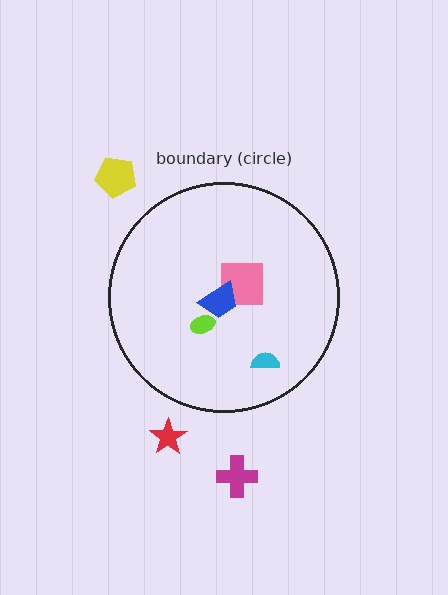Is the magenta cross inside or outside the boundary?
Outside.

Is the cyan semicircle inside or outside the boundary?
Inside.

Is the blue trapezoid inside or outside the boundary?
Inside.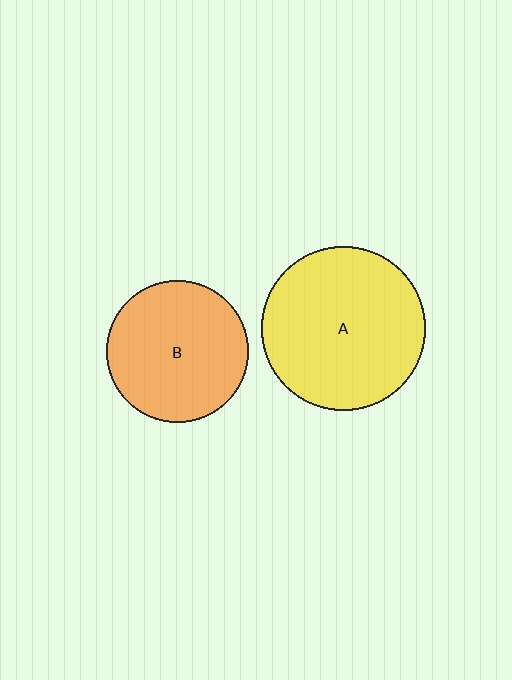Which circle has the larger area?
Circle A (yellow).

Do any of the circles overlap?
No, none of the circles overlap.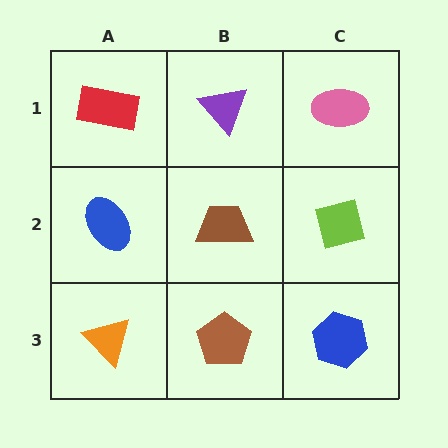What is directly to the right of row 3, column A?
A brown pentagon.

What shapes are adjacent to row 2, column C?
A pink ellipse (row 1, column C), a blue hexagon (row 3, column C), a brown trapezoid (row 2, column B).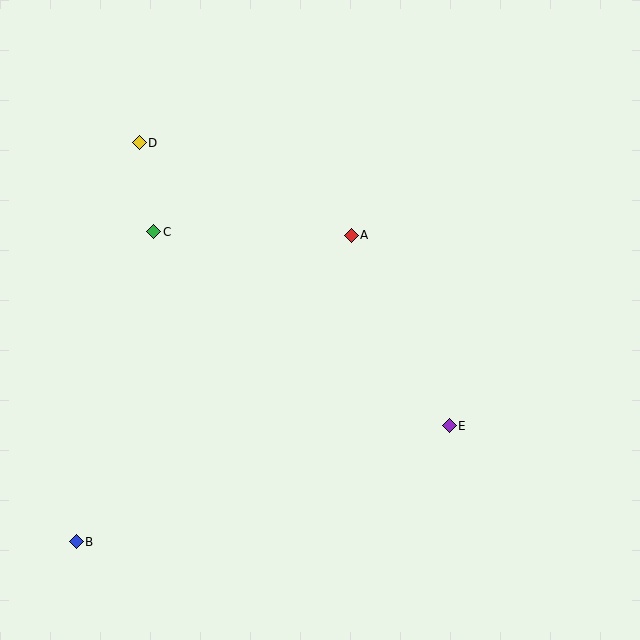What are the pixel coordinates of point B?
Point B is at (76, 542).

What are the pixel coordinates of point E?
Point E is at (449, 426).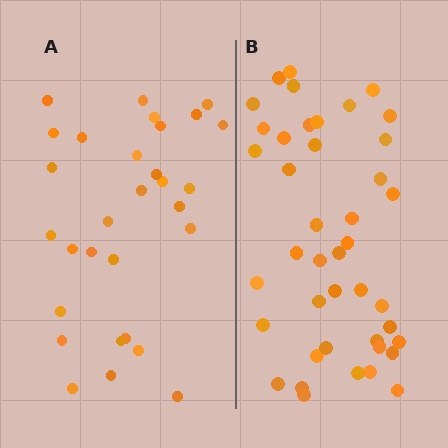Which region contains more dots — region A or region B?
Region B (the right region) has more dots.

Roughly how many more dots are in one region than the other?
Region B has roughly 12 or so more dots than region A.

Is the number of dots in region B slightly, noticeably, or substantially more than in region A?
Region B has noticeably more, but not dramatically so. The ratio is roughly 1.4 to 1.